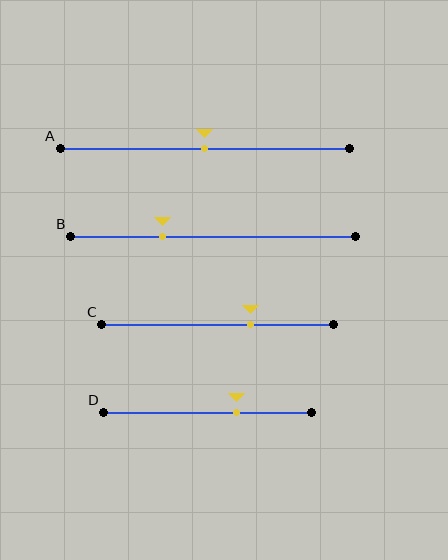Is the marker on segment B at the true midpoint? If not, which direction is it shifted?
No, the marker on segment B is shifted to the left by about 18% of the segment length.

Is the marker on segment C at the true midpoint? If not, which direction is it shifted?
No, the marker on segment C is shifted to the right by about 14% of the segment length.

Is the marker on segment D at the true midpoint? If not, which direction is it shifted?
No, the marker on segment D is shifted to the right by about 14% of the segment length.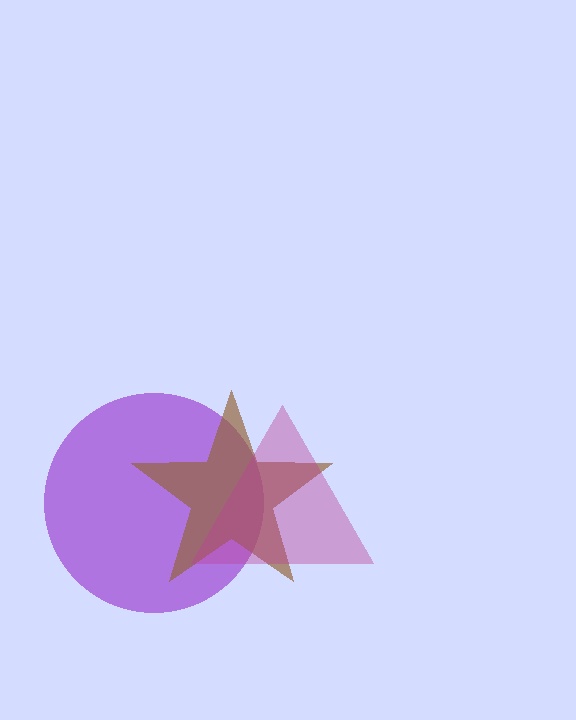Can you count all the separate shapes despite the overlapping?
Yes, there are 3 separate shapes.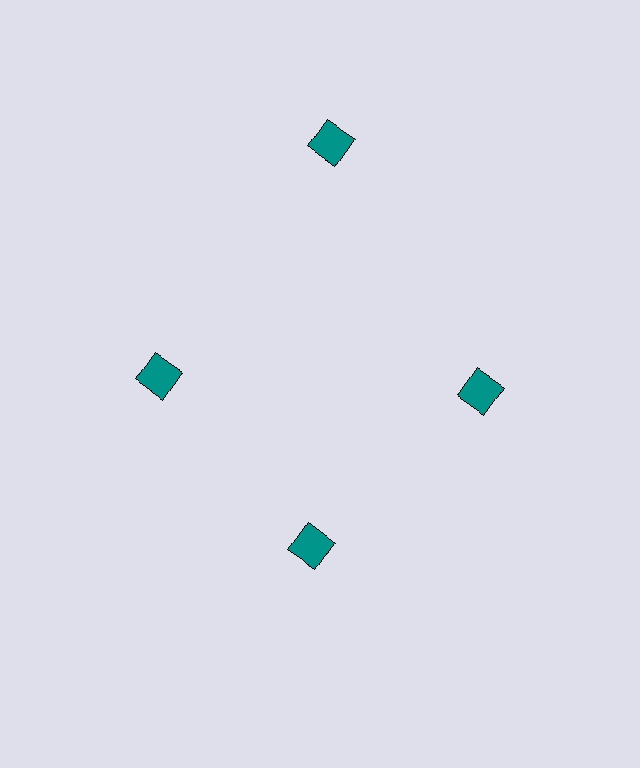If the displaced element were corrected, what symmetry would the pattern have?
It would have 4-fold rotational symmetry — the pattern would map onto itself every 90 degrees.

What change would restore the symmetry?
The symmetry would be restored by moving it inward, back onto the ring so that all 4 diamonds sit at equal angles and equal distance from the center.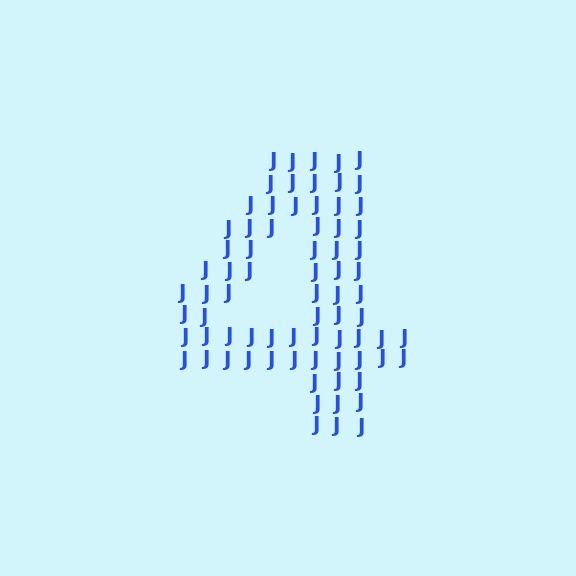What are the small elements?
The small elements are letter J's.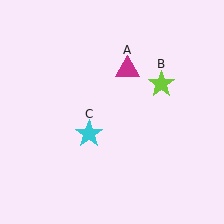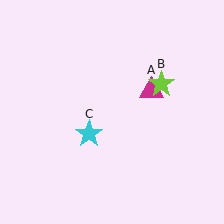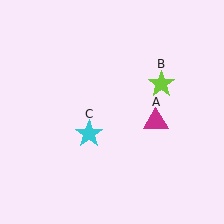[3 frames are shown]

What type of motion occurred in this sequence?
The magenta triangle (object A) rotated clockwise around the center of the scene.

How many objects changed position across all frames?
1 object changed position: magenta triangle (object A).